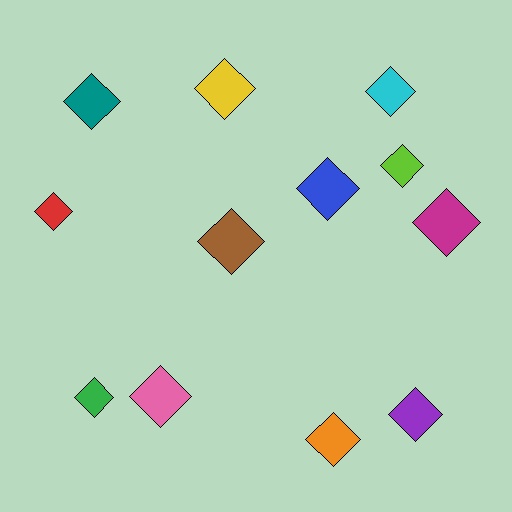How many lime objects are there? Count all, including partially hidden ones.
There is 1 lime object.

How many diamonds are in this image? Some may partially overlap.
There are 12 diamonds.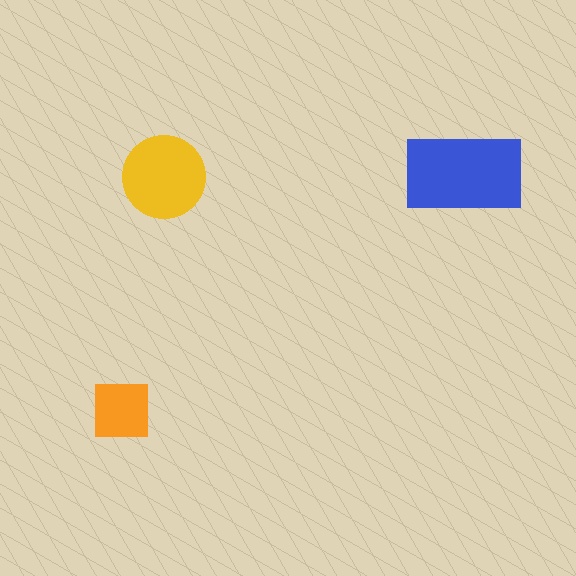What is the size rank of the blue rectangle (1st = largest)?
1st.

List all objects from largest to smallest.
The blue rectangle, the yellow circle, the orange square.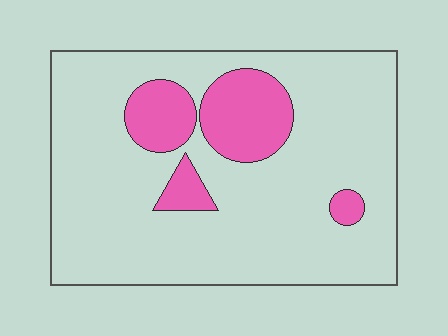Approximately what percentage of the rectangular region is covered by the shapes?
Approximately 15%.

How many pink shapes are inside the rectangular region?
4.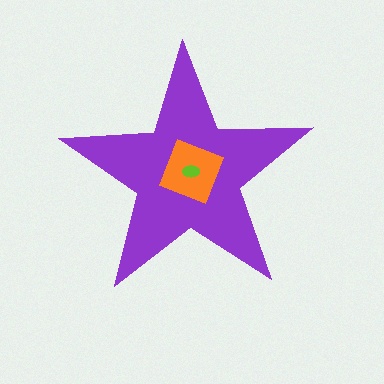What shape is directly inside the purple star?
The orange diamond.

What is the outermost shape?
The purple star.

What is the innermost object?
The lime ellipse.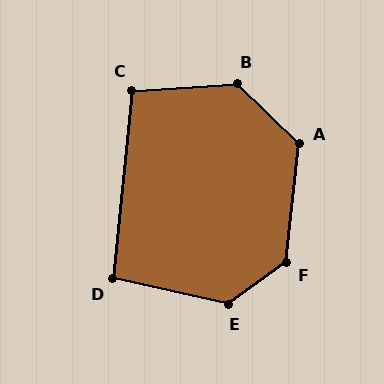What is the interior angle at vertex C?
Approximately 100 degrees (obtuse).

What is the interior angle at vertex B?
Approximately 132 degrees (obtuse).